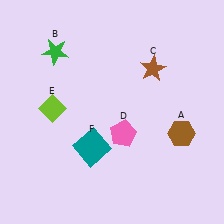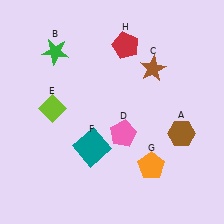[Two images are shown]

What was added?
An orange pentagon (G), a red pentagon (H) were added in Image 2.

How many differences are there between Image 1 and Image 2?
There are 2 differences between the two images.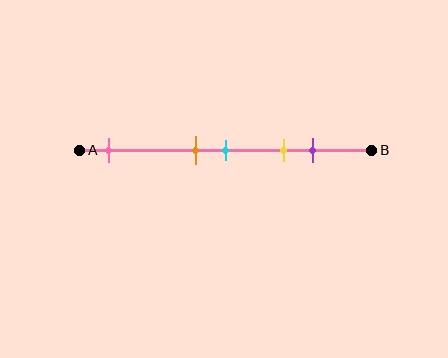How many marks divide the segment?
There are 5 marks dividing the segment.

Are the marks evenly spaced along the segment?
No, the marks are not evenly spaced.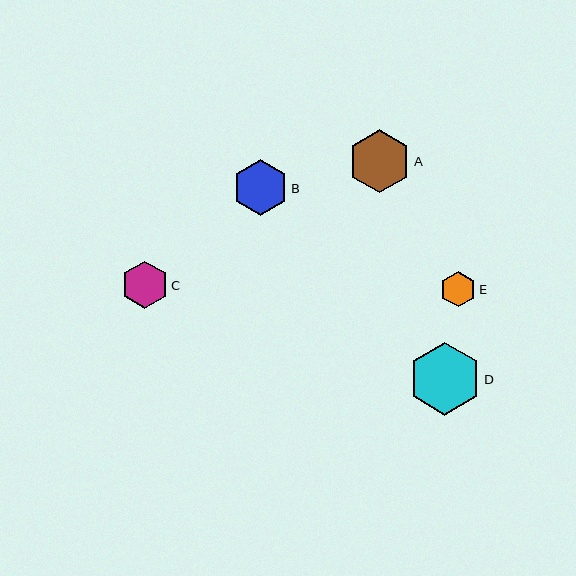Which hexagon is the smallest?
Hexagon E is the smallest with a size of approximately 35 pixels.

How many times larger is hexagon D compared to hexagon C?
Hexagon D is approximately 1.6 times the size of hexagon C.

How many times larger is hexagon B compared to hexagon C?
Hexagon B is approximately 1.2 times the size of hexagon C.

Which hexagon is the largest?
Hexagon D is the largest with a size of approximately 73 pixels.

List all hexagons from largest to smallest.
From largest to smallest: D, A, B, C, E.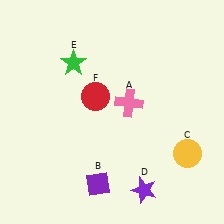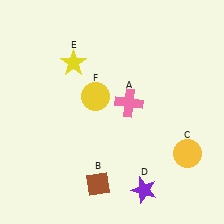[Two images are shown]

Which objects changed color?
B changed from purple to brown. E changed from green to yellow. F changed from red to yellow.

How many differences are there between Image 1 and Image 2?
There are 3 differences between the two images.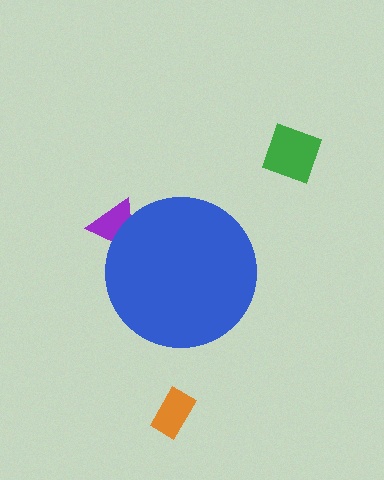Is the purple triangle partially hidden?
Yes, the purple triangle is partially hidden behind the blue circle.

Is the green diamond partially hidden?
No, the green diamond is fully visible.